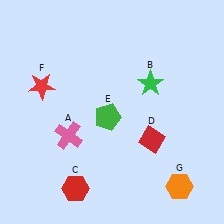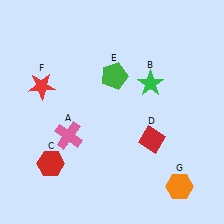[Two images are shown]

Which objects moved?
The objects that moved are: the red hexagon (C), the green pentagon (E).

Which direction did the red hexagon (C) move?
The red hexagon (C) moved up.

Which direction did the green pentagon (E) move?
The green pentagon (E) moved up.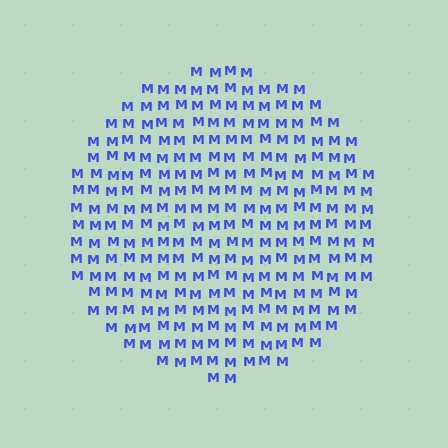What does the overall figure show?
The overall figure shows a circle.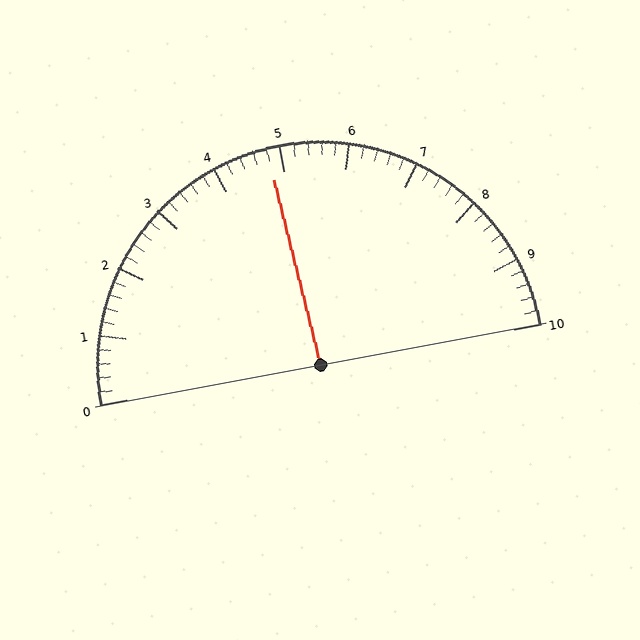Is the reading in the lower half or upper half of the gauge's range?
The reading is in the lower half of the range (0 to 10).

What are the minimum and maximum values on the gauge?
The gauge ranges from 0 to 10.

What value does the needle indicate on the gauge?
The needle indicates approximately 4.8.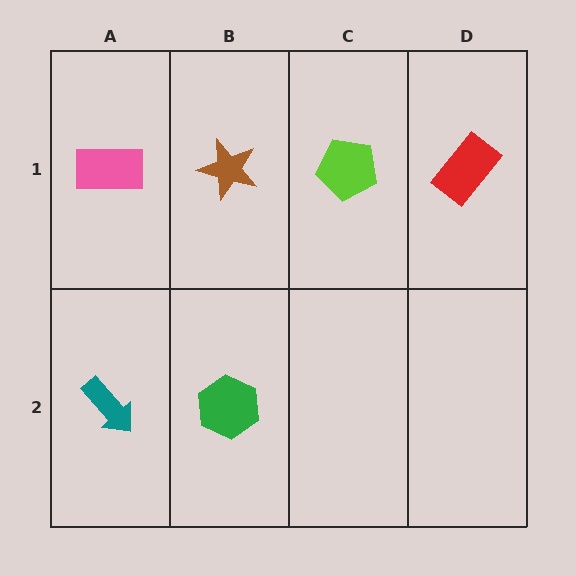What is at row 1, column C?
A lime pentagon.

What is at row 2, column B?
A green hexagon.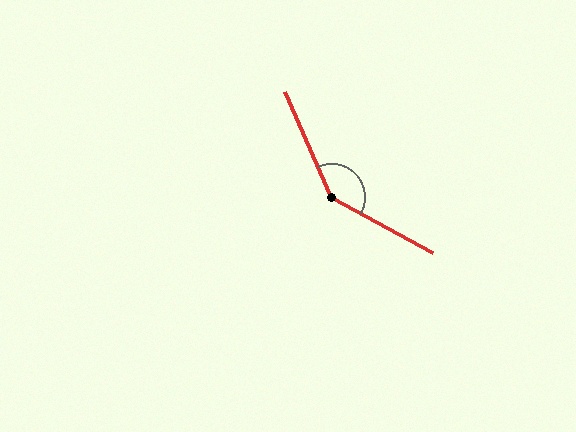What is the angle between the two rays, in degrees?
Approximately 143 degrees.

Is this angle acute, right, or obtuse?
It is obtuse.